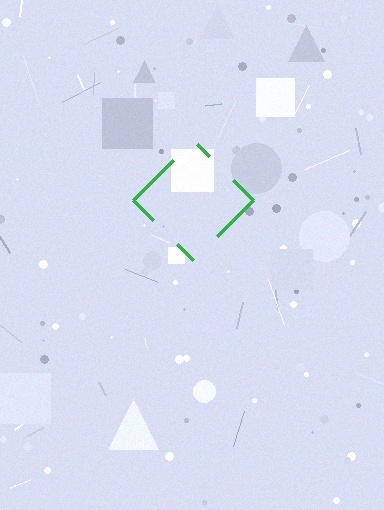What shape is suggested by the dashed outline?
The dashed outline suggests a diamond.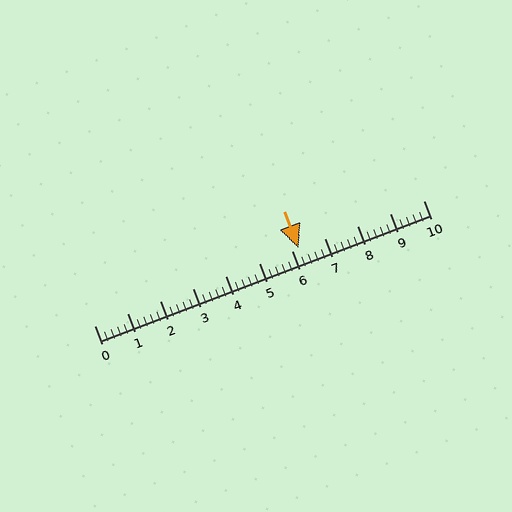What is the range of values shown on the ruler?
The ruler shows values from 0 to 10.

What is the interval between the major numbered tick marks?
The major tick marks are spaced 1 units apart.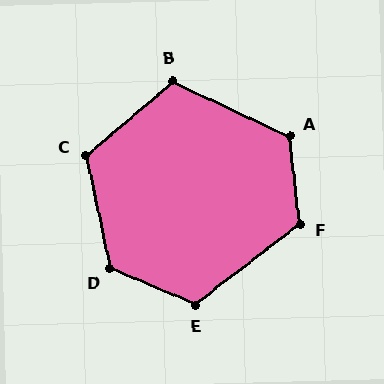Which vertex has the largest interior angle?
D, at approximately 125 degrees.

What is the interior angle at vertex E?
Approximately 120 degrees (obtuse).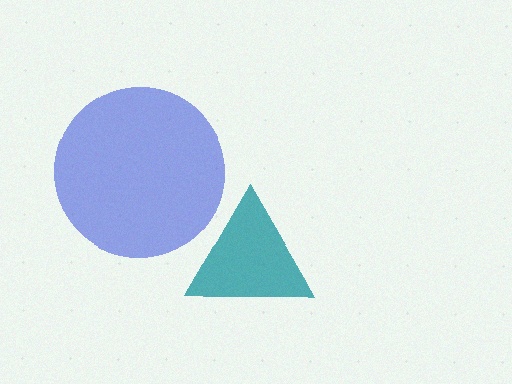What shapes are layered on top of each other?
The layered shapes are: a teal triangle, a blue circle.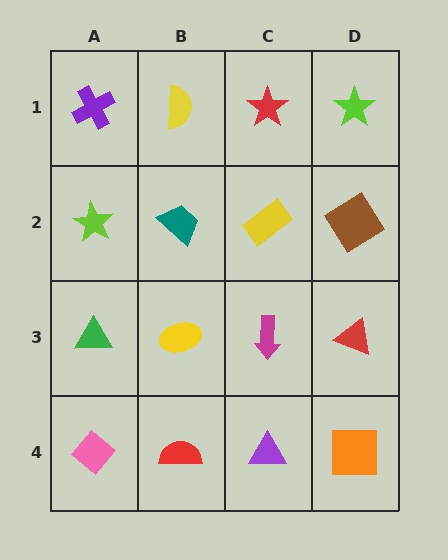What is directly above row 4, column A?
A green triangle.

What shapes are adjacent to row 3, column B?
A teal trapezoid (row 2, column B), a red semicircle (row 4, column B), a green triangle (row 3, column A), a magenta arrow (row 3, column C).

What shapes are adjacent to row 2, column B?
A yellow semicircle (row 1, column B), a yellow ellipse (row 3, column B), a lime star (row 2, column A), a yellow rectangle (row 2, column C).